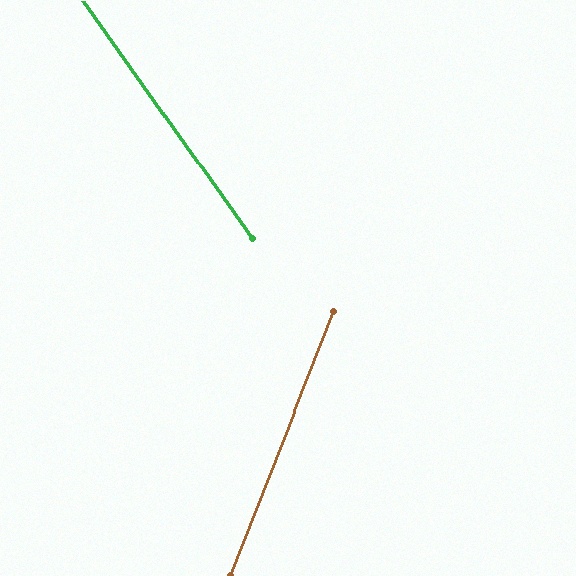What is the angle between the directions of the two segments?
Approximately 57 degrees.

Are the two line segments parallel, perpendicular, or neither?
Neither parallel nor perpendicular — they differ by about 57°.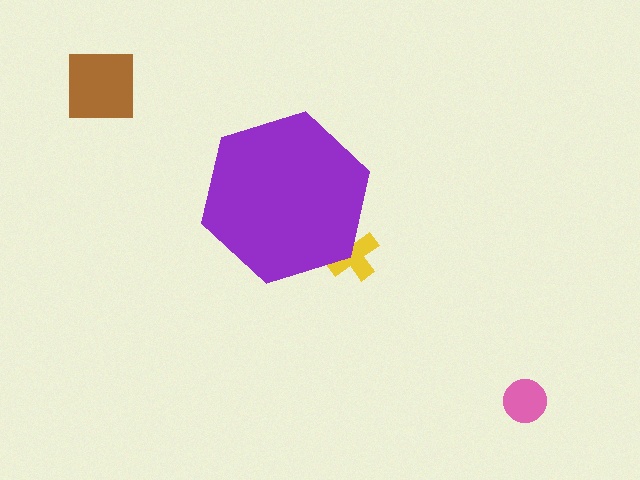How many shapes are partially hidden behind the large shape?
1 shape is partially hidden.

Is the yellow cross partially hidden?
Yes, the yellow cross is partially hidden behind the purple hexagon.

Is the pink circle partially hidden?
No, the pink circle is fully visible.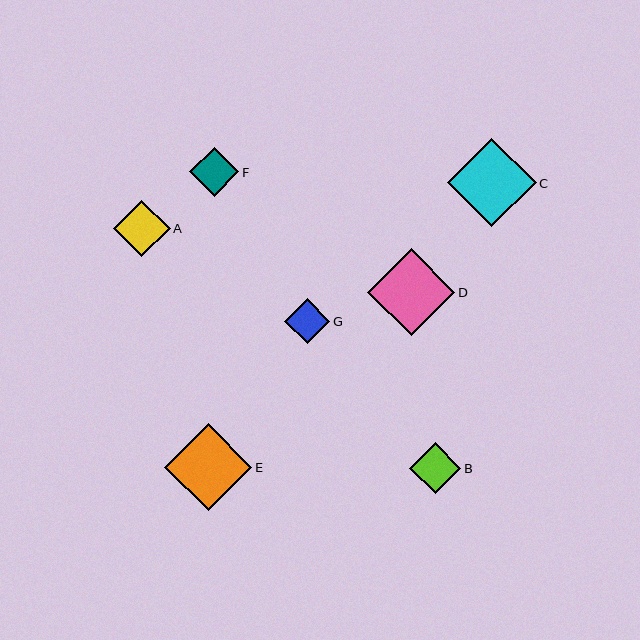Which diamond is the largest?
Diamond C is the largest with a size of approximately 89 pixels.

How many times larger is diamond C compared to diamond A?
Diamond C is approximately 1.6 times the size of diamond A.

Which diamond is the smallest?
Diamond G is the smallest with a size of approximately 45 pixels.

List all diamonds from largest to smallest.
From largest to smallest: C, D, E, A, B, F, G.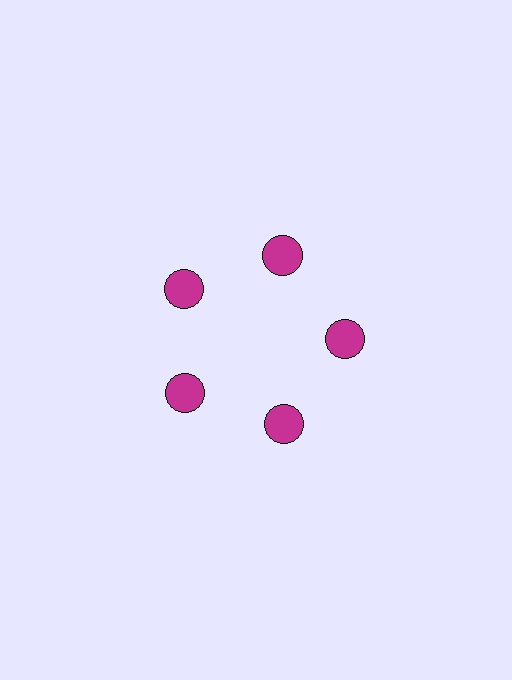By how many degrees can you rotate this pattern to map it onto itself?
The pattern maps onto itself every 72 degrees of rotation.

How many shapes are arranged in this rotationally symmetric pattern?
There are 5 shapes, arranged in 5 groups of 1.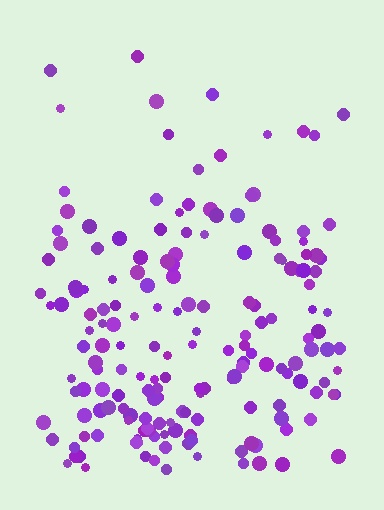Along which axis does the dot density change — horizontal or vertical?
Vertical.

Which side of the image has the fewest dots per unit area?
The top.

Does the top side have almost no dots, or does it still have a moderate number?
Still a moderate number, just noticeably fewer than the bottom.